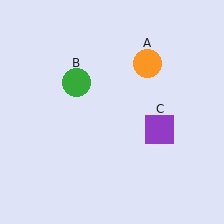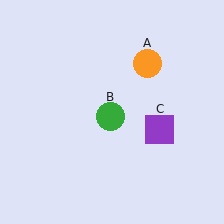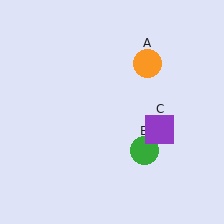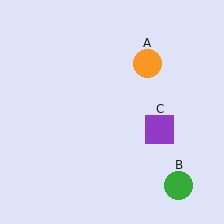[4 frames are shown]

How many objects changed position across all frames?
1 object changed position: green circle (object B).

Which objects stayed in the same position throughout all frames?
Orange circle (object A) and purple square (object C) remained stationary.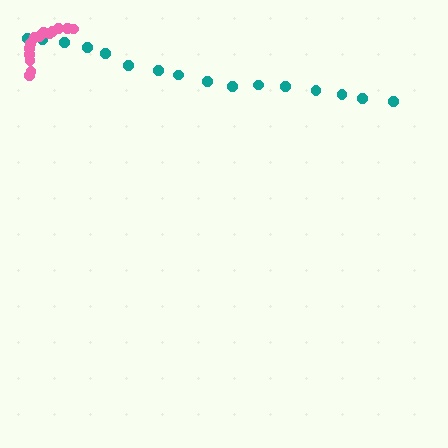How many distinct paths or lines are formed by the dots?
There are 2 distinct paths.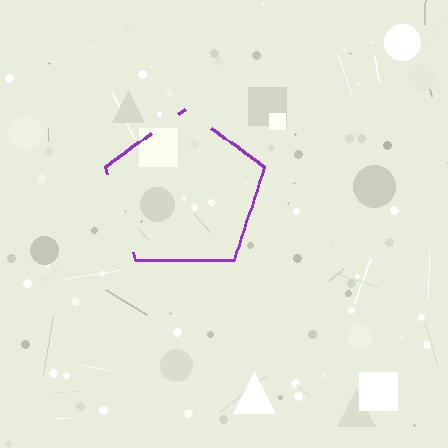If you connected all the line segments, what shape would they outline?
They would outline a pentagon.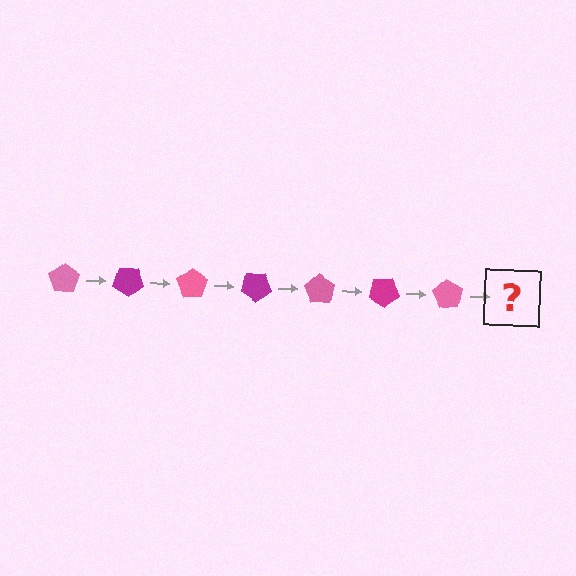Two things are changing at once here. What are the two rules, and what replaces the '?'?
The two rules are that it rotates 35 degrees each step and the color cycles through pink and magenta. The '?' should be a magenta pentagon, rotated 245 degrees from the start.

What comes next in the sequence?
The next element should be a magenta pentagon, rotated 245 degrees from the start.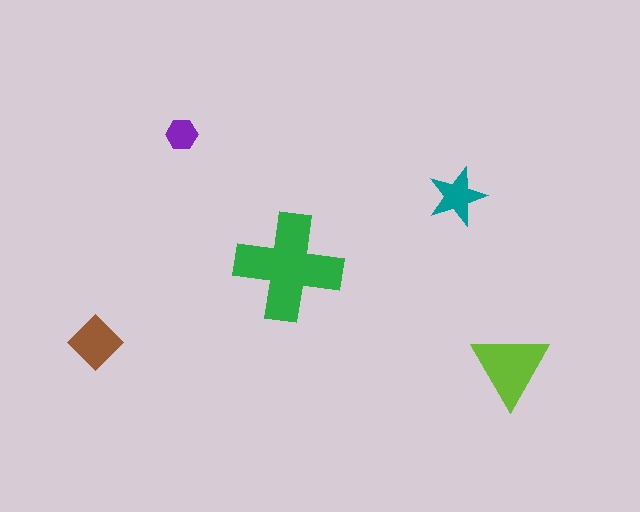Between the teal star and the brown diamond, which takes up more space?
The brown diamond.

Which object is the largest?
The green cross.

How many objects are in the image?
There are 5 objects in the image.